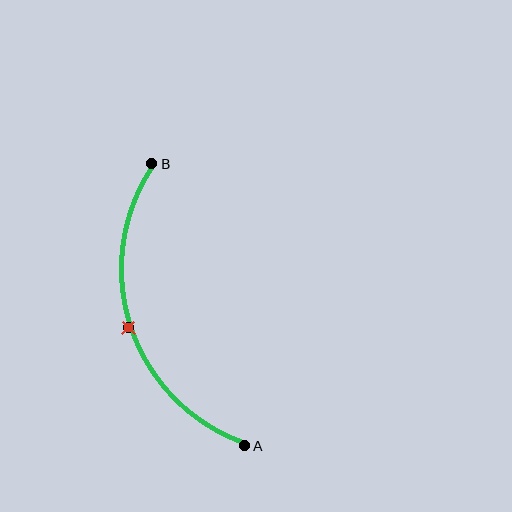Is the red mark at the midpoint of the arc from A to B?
Yes. The red mark lies on the arc at equal arc-length from both A and B — it is the arc midpoint.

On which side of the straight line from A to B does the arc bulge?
The arc bulges to the left of the straight line connecting A and B.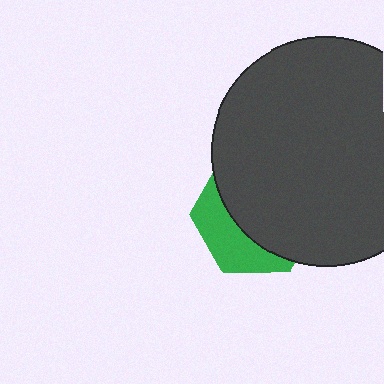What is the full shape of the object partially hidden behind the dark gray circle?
The partially hidden object is a green hexagon.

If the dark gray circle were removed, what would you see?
You would see the complete green hexagon.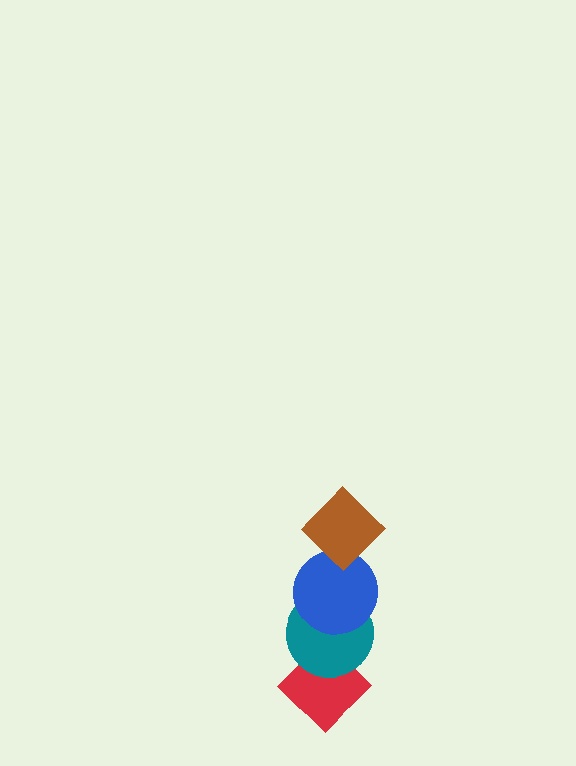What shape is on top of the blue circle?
The brown diamond is on top of the blue circle.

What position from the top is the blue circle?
The blue circle is 2nd from the top.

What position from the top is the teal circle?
The teal circle is 3rd from the top.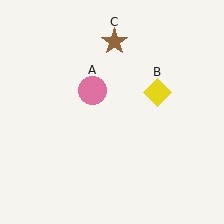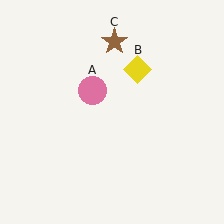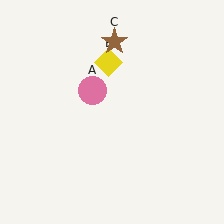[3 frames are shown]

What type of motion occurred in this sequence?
The yellow diamond (object B) rotated counterclockwise around the center of the scene.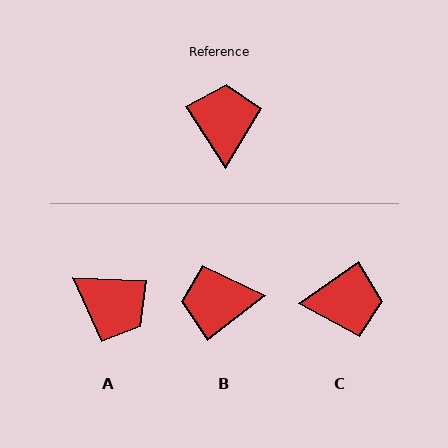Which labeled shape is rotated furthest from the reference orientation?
A, about 125 degrees away.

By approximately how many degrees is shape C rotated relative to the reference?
Approximately 88 degrees clockwise.